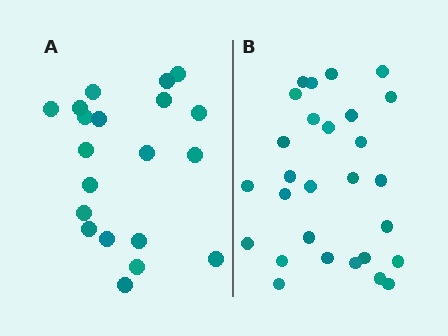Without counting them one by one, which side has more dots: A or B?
Region B (the right region) has more dots.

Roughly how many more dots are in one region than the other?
Region B has roughly 8 or so more dots than region A.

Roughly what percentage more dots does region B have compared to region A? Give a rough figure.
About 40% more.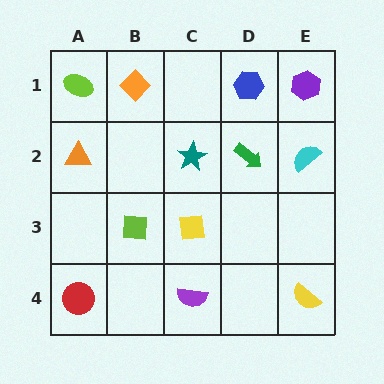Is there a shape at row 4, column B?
No, that cell is empty.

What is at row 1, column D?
A blue hexagon.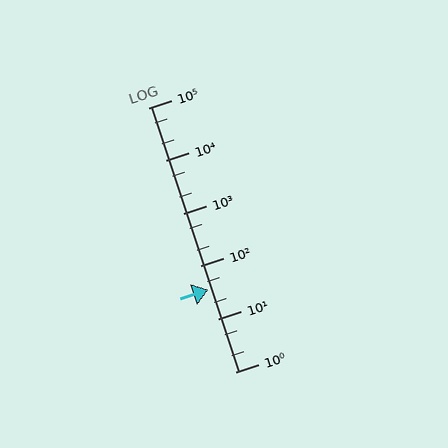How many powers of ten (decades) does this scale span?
The scale spans 5 decades, from 1 to 100000.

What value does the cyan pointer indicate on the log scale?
The pointer indicates approximately 36.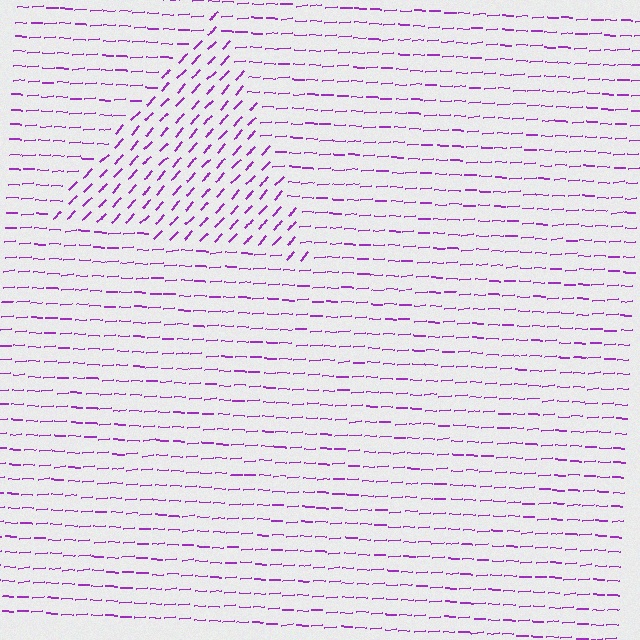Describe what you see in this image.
The image is filled with small purple line segments. A triangle region in the image has lines oriented differently from the surrounding lines, creating a visible texture boundary.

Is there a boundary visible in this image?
Yes, there is a texture boundary formed by a change in line orientation.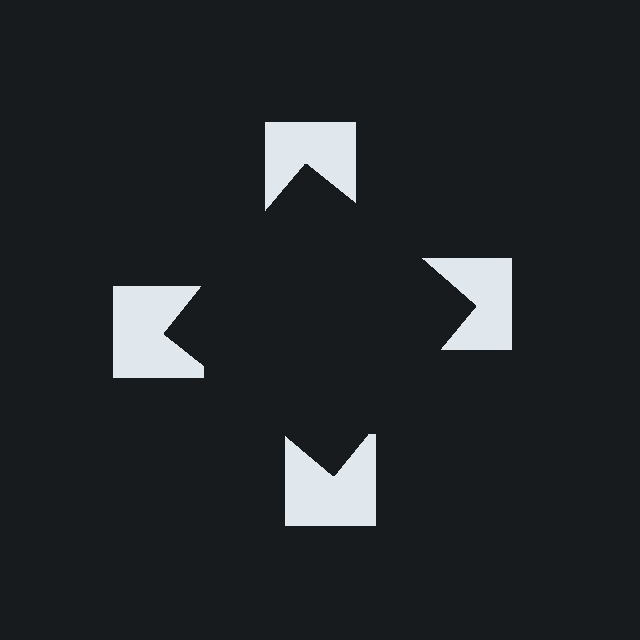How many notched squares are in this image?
There are 4 — one at each vertex of the illusory square.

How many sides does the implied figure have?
4 sides.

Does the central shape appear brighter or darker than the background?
It typically appears slightly darker than the background, even though no actual brightness change is drawn.